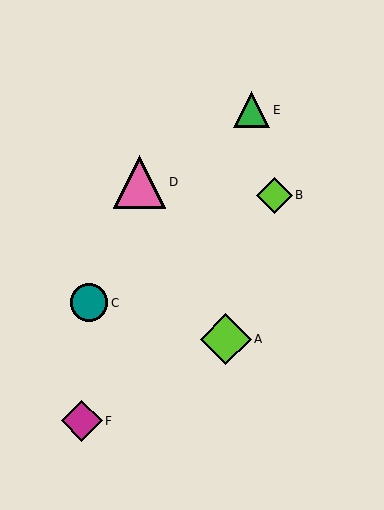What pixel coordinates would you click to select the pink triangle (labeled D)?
Click at (139, 182) to select the pink triangle D.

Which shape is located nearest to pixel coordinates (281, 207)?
The lime diamond (labeled B) at (274, 195) is nearest to that location.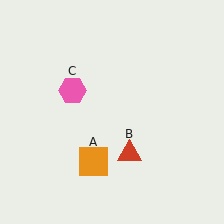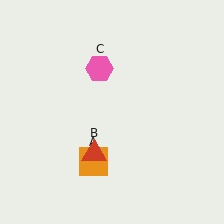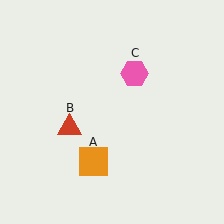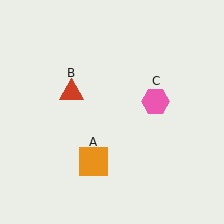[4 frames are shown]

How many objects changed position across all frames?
2 objects changed position: red triangle (object B), pink hexagon (object C).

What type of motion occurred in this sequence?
The red triangle (object B), pink hexagon (object C) rotated clockwise around the center of the scene.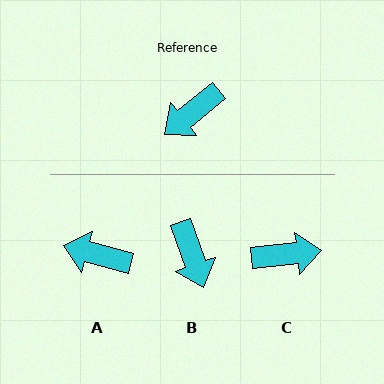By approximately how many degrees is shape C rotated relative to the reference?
Approximately 147 degrees counter-clockwise.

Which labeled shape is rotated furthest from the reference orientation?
C, about 147 degrees away.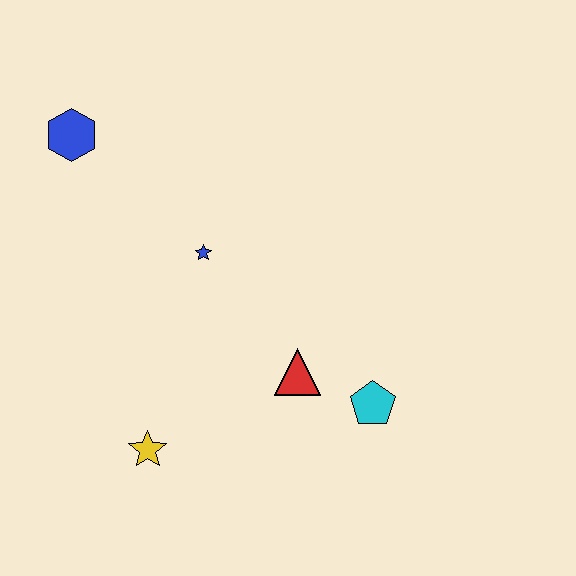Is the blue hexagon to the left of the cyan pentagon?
Yes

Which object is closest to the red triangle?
The cyan pentagon is closest to the red triangle.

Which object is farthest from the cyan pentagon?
The blue hexagon is farthest from the cyan pentagon.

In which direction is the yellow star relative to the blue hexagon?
The yellow star is below the blue hexagon.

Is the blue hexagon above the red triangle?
Yes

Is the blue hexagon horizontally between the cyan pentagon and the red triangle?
No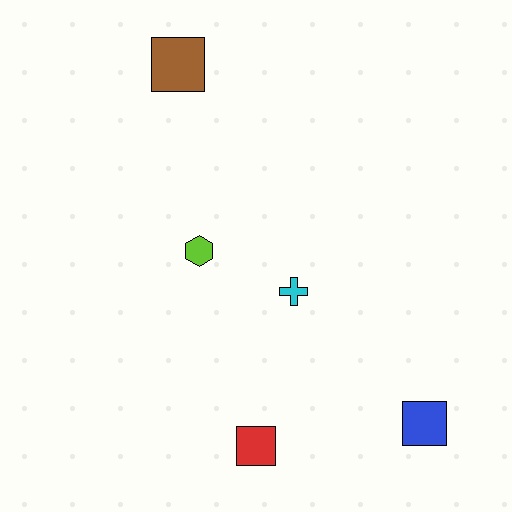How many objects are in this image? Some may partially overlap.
There are 5 objects.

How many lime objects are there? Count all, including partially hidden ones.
There is 1 lime object.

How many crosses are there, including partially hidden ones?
There is 1 cross.